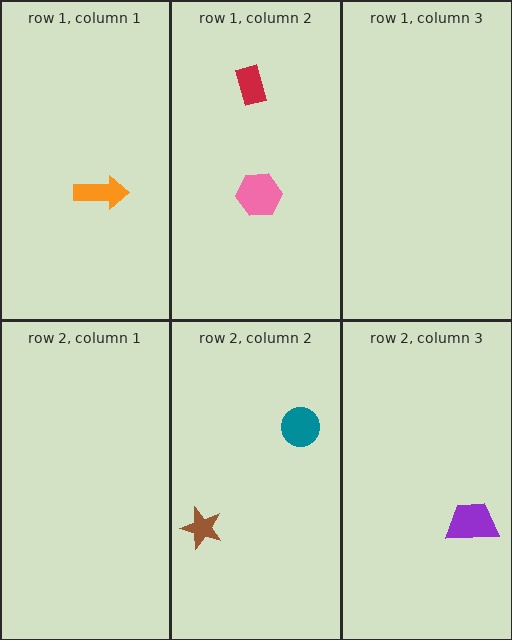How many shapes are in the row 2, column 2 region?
2.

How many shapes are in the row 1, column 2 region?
2.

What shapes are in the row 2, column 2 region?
The brown star, the teal circle.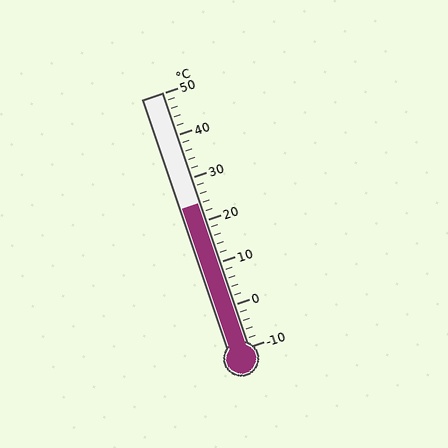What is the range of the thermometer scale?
The thermometer scale ranges from -10°C to 50°C.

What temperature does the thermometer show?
The thermometer shows approximately 24°C.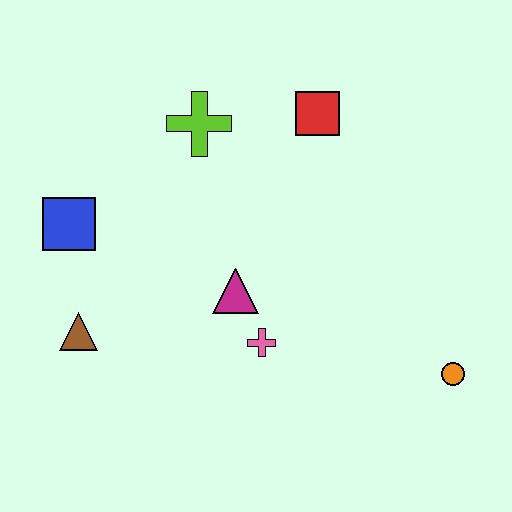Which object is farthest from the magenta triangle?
The orange circle is farthest from the magenta triangle.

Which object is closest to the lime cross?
The red square is closest to the lime cross.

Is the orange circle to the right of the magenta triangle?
Yes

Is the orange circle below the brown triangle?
Yes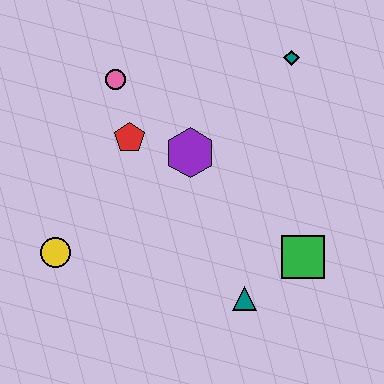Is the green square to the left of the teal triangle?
No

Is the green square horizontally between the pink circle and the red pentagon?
No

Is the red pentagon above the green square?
Yes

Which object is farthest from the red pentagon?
The green square is farthest from the red pentagon.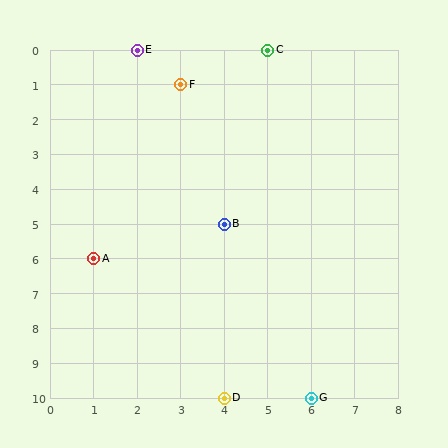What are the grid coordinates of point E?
Point E is at grid coordinates (2, 0).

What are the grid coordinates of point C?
Point C is at grid coordinates (5, 0).